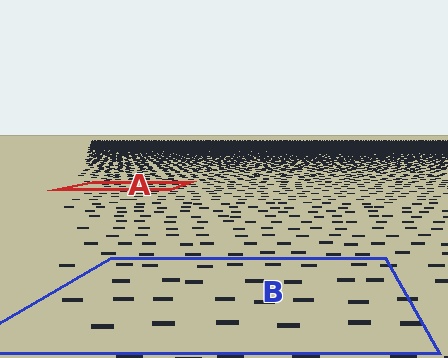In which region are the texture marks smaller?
The texture marks are smaller in region A, because it is farther away.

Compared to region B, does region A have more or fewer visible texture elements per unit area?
Region A has more texture elements per unit area — they are packed more densely because it is farther away.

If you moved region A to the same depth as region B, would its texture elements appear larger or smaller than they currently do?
They would appear larger. At a closer depth, the same texture elements are projected at a bigger on-screen size.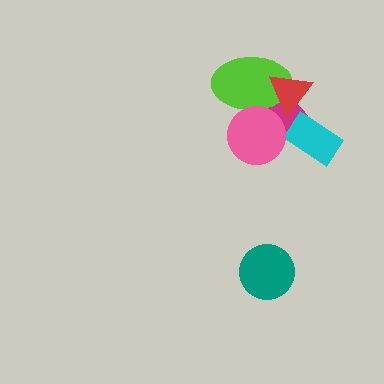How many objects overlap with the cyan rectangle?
1 object overlaps with the cyan rectangle.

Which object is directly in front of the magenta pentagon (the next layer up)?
The cyan rectangle is directly in front of the magenta pentagon.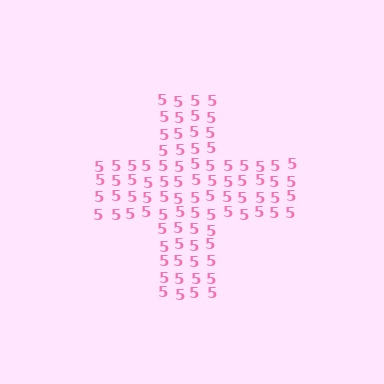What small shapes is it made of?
It is made of small digit 5's.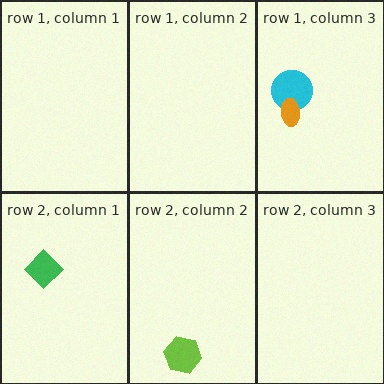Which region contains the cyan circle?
The row 1, column 3 region.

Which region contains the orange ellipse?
The row 1, column 3 region.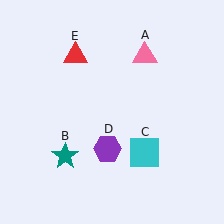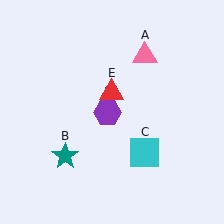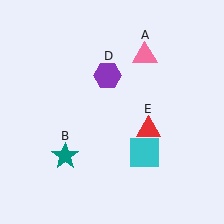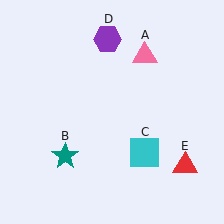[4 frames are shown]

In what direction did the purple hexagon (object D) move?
The purple hexagon (object D) moved up.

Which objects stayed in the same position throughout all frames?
Pink triangle (object A) and teal star (object B) and cyan square (object C) remained stationary.